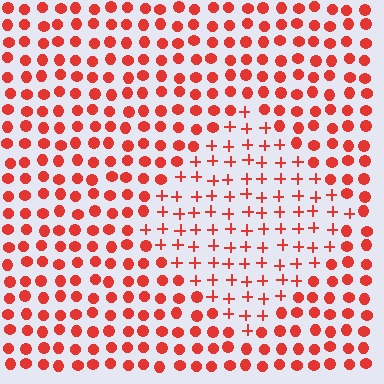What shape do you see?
I see a diamond.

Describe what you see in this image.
The image is filled with small red elements arranged in a uniform grid. A diamond-shaped region contains plus signs, while the surrounding area contains circles. The boundary is defined purely by the change in element shape.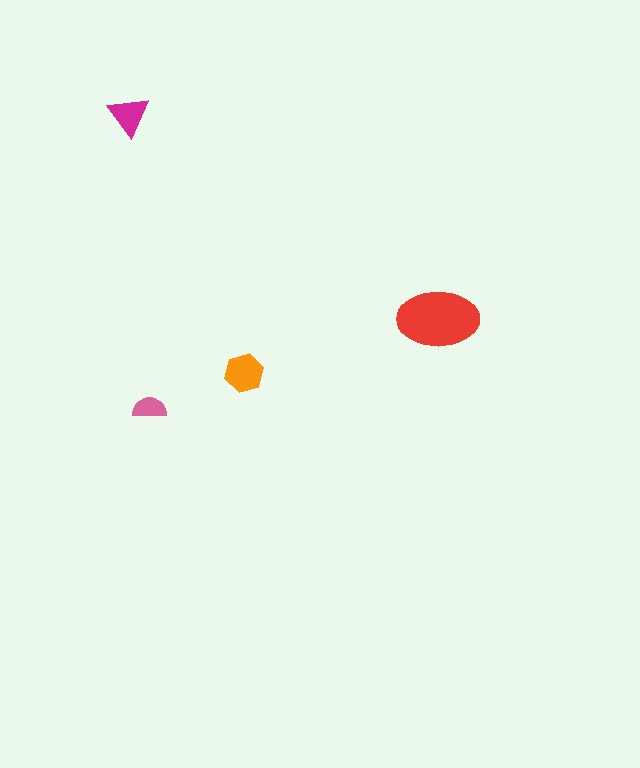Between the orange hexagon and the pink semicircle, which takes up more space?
The orange hexagon.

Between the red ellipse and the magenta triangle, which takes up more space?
The red ellipse.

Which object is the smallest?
The pink semicircle.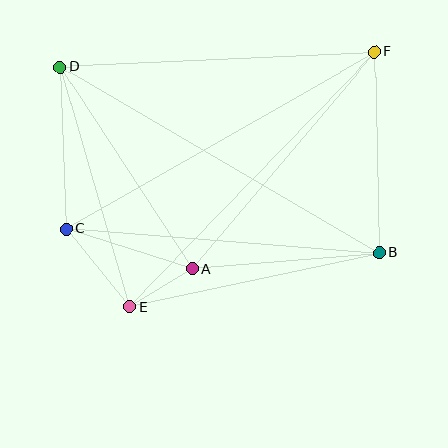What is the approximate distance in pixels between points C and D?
The distance between C and D is approximately 162 pixels.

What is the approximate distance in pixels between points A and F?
The distance between A and F is approximately 283 pixels.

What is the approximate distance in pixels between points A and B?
The distance between A and B is approximately 188 pixels.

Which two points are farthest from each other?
Points B and D are farthest from each other.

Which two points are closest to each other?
Points A and E are closest to each other.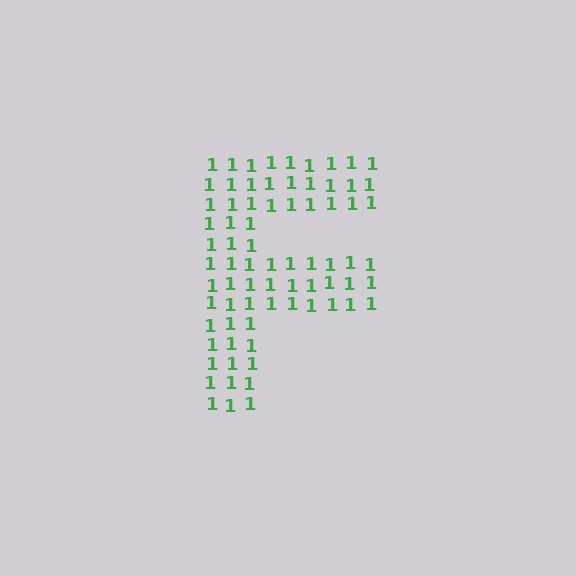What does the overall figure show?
The overall figure shows the letter F.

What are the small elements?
The small elements are digit 1's.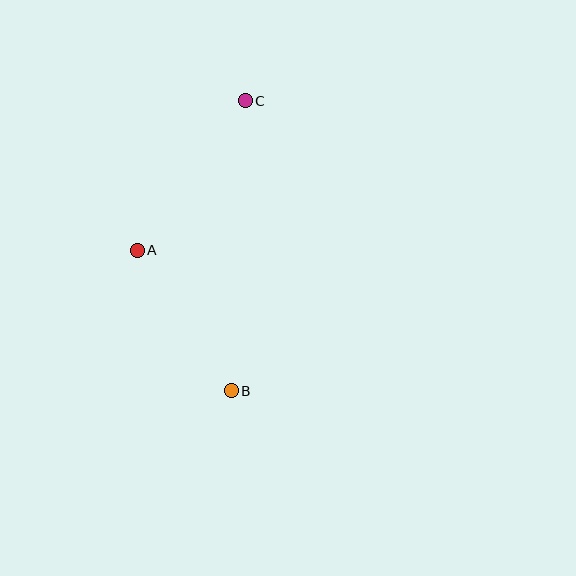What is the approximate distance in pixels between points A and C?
The distance between A and C is approximately 185 pixels.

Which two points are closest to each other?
Points A and B are closest to each other.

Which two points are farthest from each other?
Points B and C are farthest from each other.